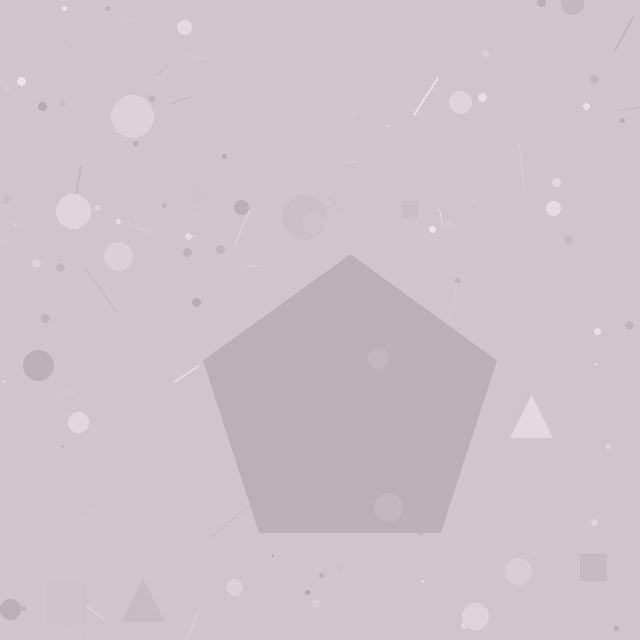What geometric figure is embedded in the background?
A pentagon is embedded in the background.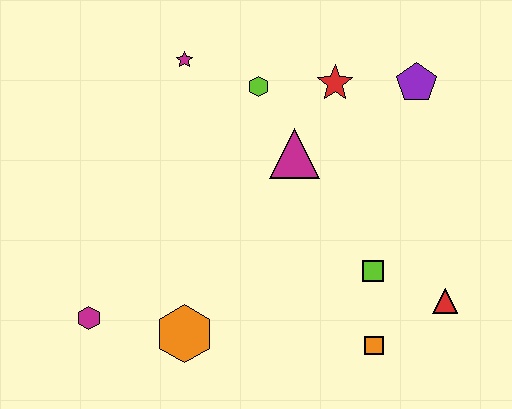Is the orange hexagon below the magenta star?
Yes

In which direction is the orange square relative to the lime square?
The orange square is below the lime square.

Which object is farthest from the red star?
The magenta hexagon is farthest from the red star.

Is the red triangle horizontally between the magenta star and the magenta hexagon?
No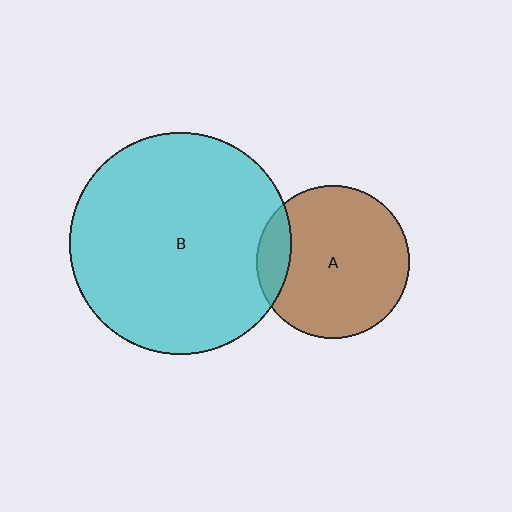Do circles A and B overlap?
Yes.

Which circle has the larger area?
Circle B (cyan).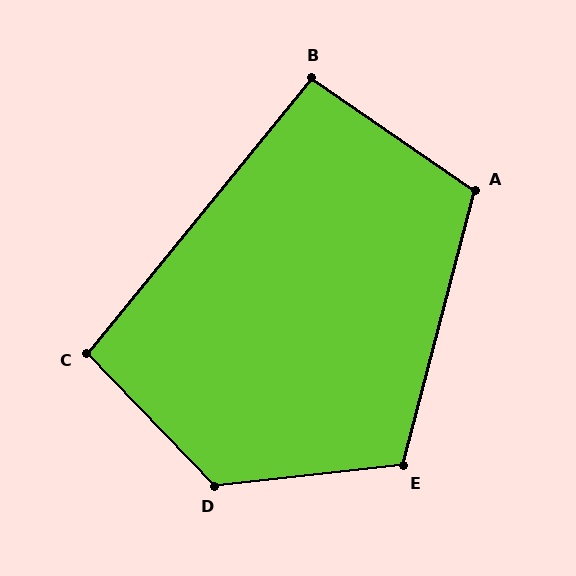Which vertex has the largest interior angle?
D, at approximately 128 degrees.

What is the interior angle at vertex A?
Approximately 110 degrees (obtuse).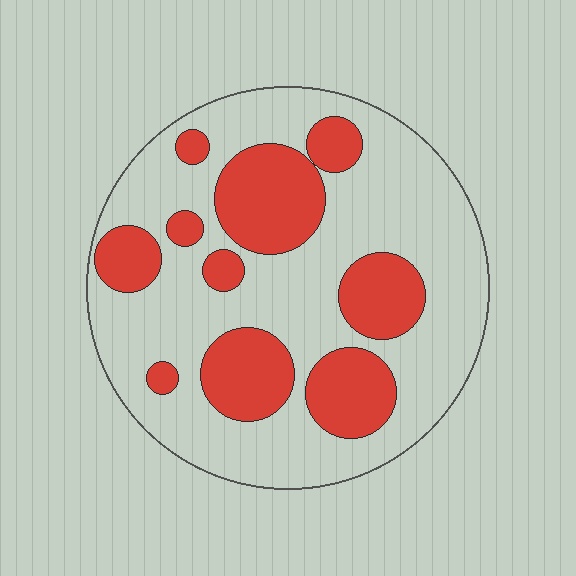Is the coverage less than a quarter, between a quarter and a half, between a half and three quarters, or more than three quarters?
Between a quarter and a half.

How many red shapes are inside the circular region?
10.